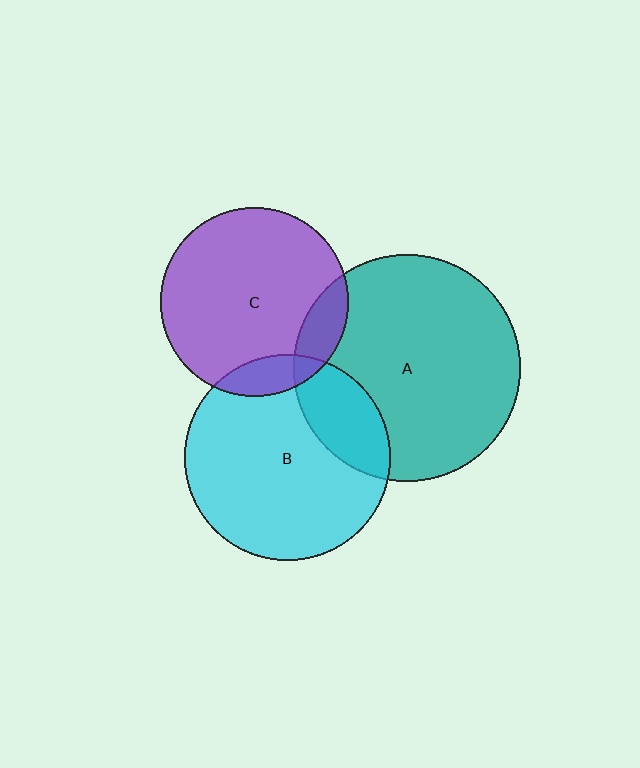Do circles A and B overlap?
Yes.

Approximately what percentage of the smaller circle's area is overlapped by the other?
Approximately 20%.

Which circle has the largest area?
Circle A (teal).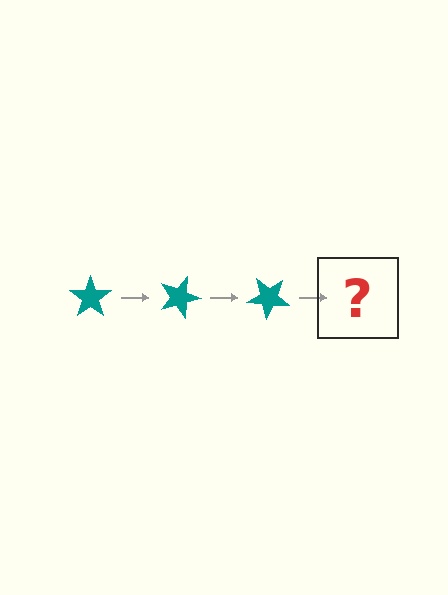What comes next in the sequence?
The next element should be a teal star rotated 60 degrees.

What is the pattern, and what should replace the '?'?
The pattern is that the star rotates 20 degrees each step. The '?' should be a teal star rotated 60 degrees.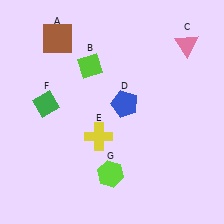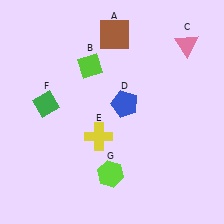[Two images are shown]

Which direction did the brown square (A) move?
The brown square (A) moved right.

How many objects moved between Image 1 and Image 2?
1 object moved between the two images.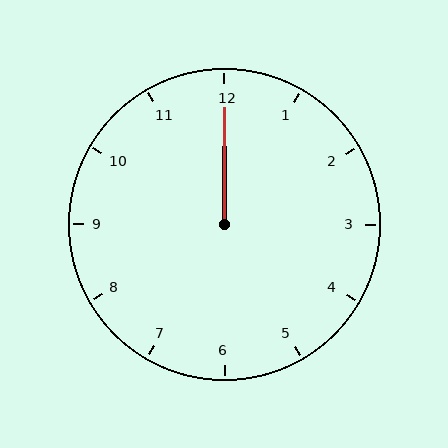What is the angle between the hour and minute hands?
Approximately 0 degrees.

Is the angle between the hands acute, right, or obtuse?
It is acute.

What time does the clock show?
12:00.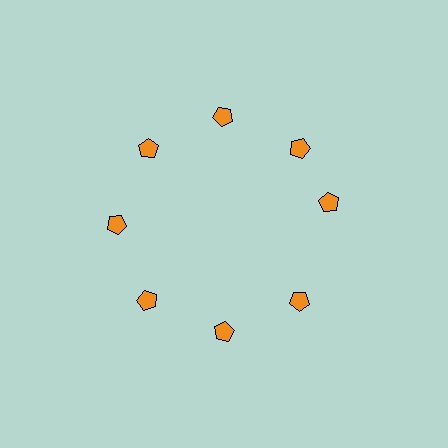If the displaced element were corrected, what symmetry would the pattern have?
It would have 8-fold rotational symmetry — the pattern would map onto itself every 45 degrees.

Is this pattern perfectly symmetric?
No. The 8 orange pentagons are arranged in a ring, but one element near the 3 o'clock position is rotated out of alignment along the ring, breaking the 8-fold rotational symmetry.